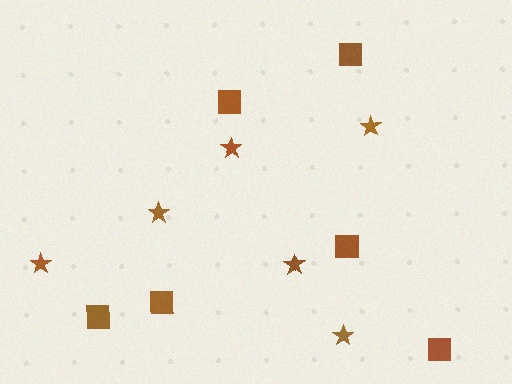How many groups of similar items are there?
There are 2 groups: one group of squares (6) and one group of stars (6).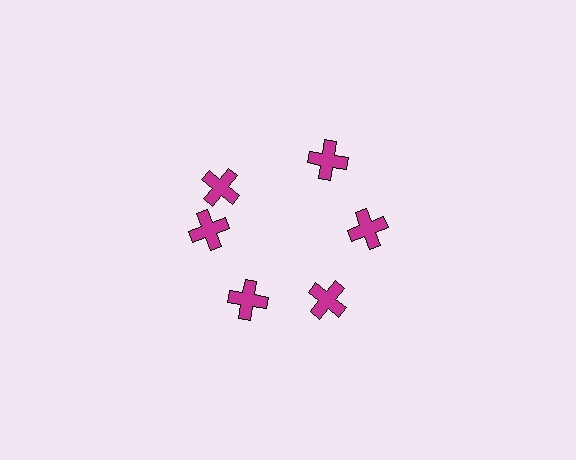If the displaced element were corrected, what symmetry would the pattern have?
It would have 6-fold rotational symmetry — the pattern would map onto itself every 60 degrees.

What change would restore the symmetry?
The symmetry would be restored by rotating it back into even spacing with its neighbors so that all 6 crosses sit at equal angles and equal distance from the center.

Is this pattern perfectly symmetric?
No. The 6 magenta crosses are arranged in a ring, but one element near the 11 o'clock position is rotated out of alignment along the ring, breaking the 6-fold rotational symmetry.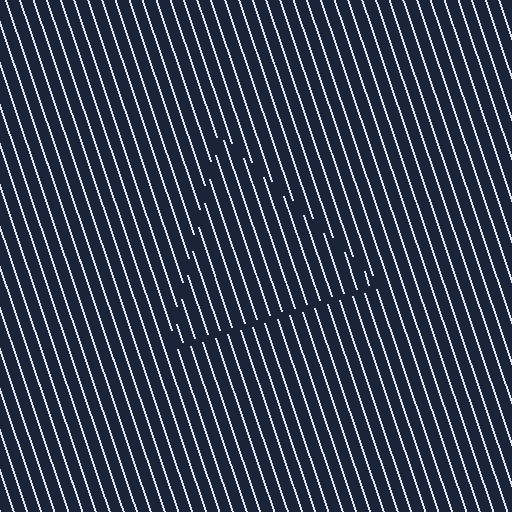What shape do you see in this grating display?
An illusory triangle. The interior of the shape contains the same grating, shifted by half a period — the contour is defined by the phase discontinuity where line-ends from the inner and outer gratings abut.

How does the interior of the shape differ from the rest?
The interior of the shape contains the same grating, shifted by half a period — the contour is defined by the phase discontinuity where line-ends from the inner and outer gratings abut.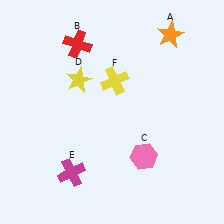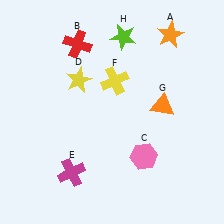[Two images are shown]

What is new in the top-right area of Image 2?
A lime star (H) was added in the top-right area of Image 2.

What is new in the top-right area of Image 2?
An orange triangle (G) was added in the top-right area of Image 2.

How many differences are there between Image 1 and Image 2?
There are 2 differences between the two images.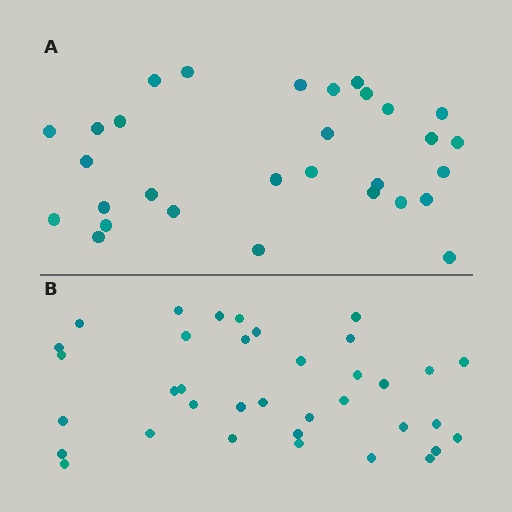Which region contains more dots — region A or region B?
Region B (the bottom region) has more dots.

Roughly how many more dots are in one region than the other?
Region B has about 6 more dots than region A.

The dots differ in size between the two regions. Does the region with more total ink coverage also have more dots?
No. Region A has more total ink coverage because its dots are larger, but region B actually contains more individual dots. Total area can be misleading — the number of items is what matters here.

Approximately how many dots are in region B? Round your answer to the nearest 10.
About 40 dots. (The exact count is 36, which rounds to 40.)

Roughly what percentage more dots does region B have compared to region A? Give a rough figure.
About 20% more.